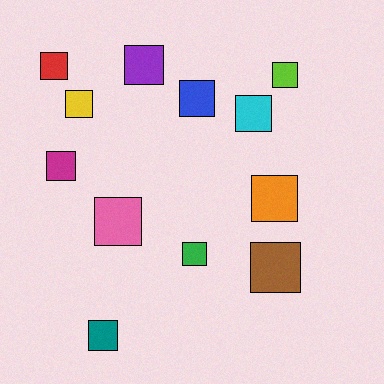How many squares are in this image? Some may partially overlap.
There are 12 squares.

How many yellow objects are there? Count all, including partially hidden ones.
There is 1 yellow object.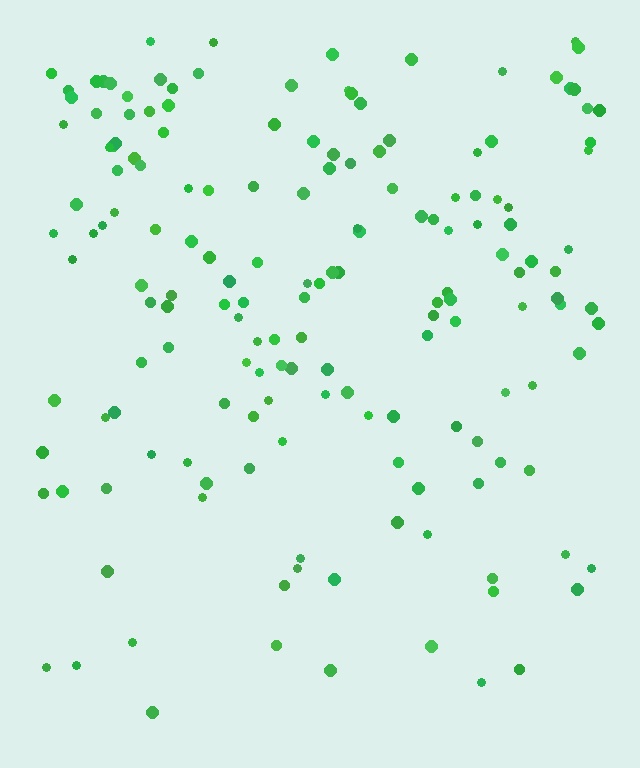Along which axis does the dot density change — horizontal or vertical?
Vertical.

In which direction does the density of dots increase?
From bottom to top, with the top side densest.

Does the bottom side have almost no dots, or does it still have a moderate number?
Still a moderate number, just noticeably fewer than the top.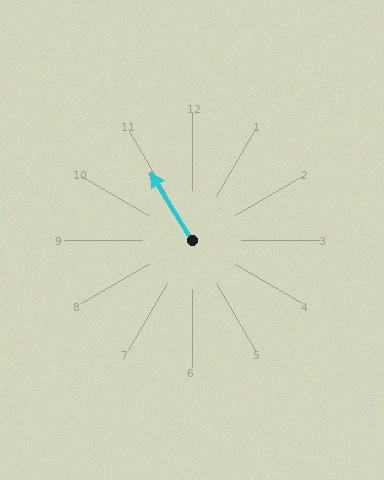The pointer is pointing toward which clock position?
Roughly 11 o'clock.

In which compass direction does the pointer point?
Northwest.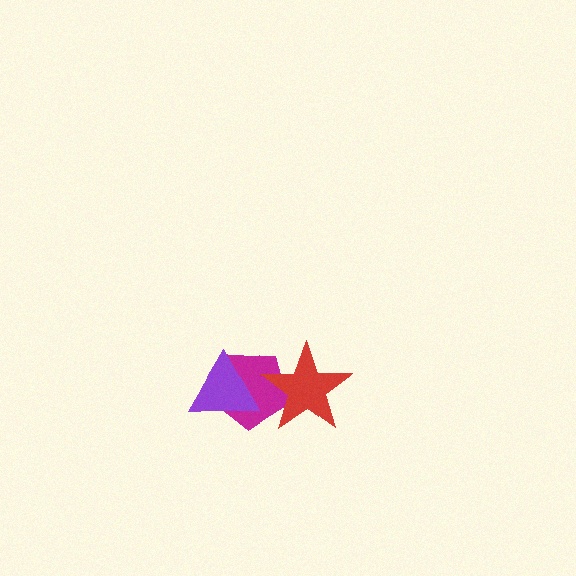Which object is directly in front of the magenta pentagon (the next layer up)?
The red star is directly in front of the magenta pentagon.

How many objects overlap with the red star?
1 object overlaps with the red star.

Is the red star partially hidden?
No, no other shape covers it.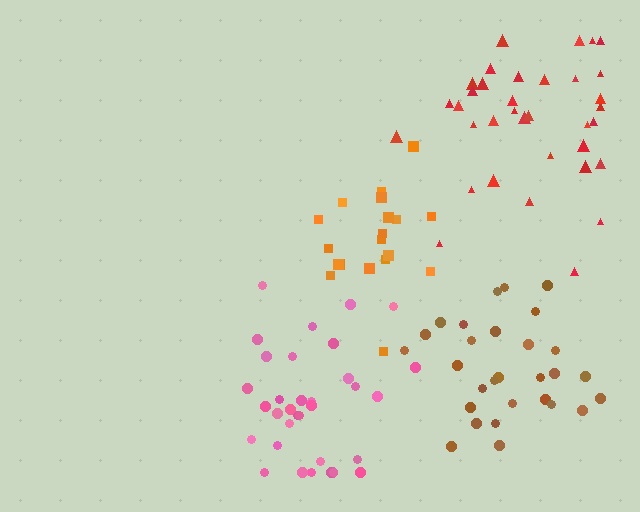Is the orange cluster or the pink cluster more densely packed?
Orange.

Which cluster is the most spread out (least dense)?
Red.